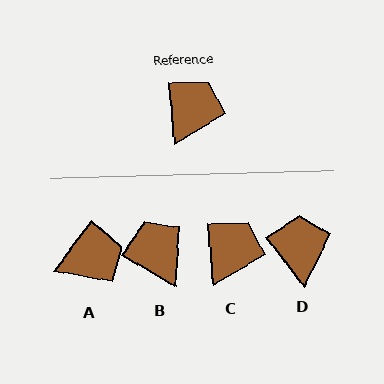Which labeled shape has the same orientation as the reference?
C.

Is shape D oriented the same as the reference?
No, it is off by about 32 degrees.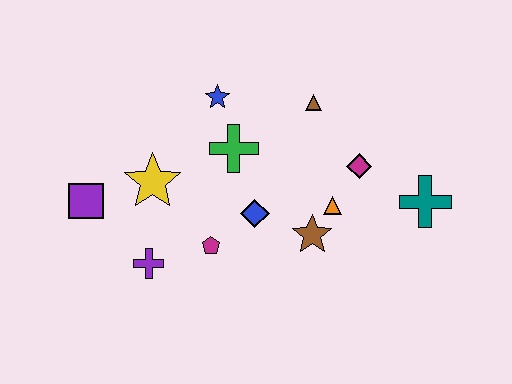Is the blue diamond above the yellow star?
No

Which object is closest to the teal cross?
The magenta diamond is closest to the teal cross.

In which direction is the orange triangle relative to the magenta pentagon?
The orange triangle is to the right of the magenta pentagon.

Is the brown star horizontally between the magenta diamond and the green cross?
Yes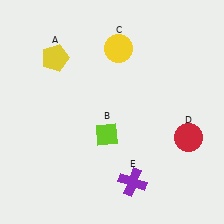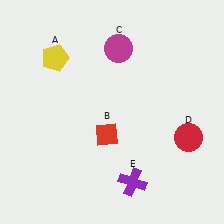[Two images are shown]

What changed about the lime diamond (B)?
In Image 1, B is lime. In Image 2, it changed to red.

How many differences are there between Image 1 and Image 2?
There are 2 differences between the two images.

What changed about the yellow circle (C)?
In Image 1, C is yellow. In Image 2, it changed to magenta.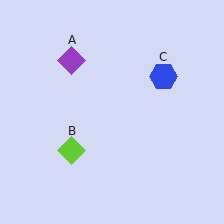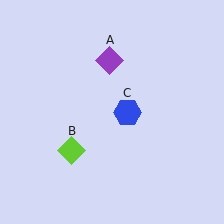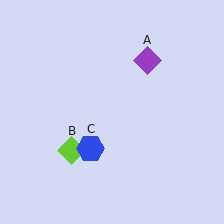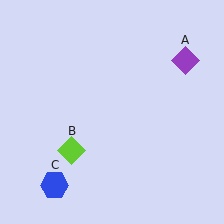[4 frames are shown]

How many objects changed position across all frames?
2 objects changed position: purple diamond (object A), blue hexagon (object C).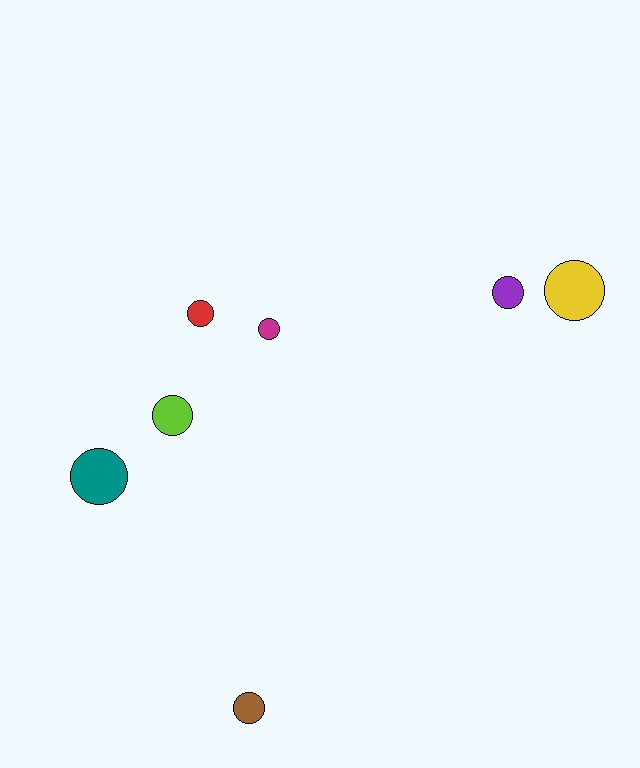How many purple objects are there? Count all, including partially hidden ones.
There is 1 purple object.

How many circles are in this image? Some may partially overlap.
There are 7 circles.